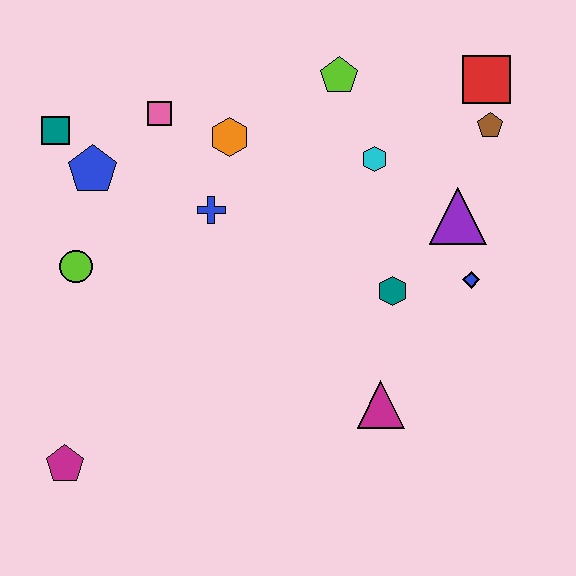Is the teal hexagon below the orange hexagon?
Yes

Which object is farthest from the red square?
The magenta pentagon is farthest from the red square.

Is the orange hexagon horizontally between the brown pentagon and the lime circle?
Yes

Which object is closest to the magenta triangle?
The teal hexagon is closest to the magenta triangle.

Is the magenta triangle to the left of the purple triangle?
Yes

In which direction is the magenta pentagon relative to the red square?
The magenta pentagon is to the left of the red square.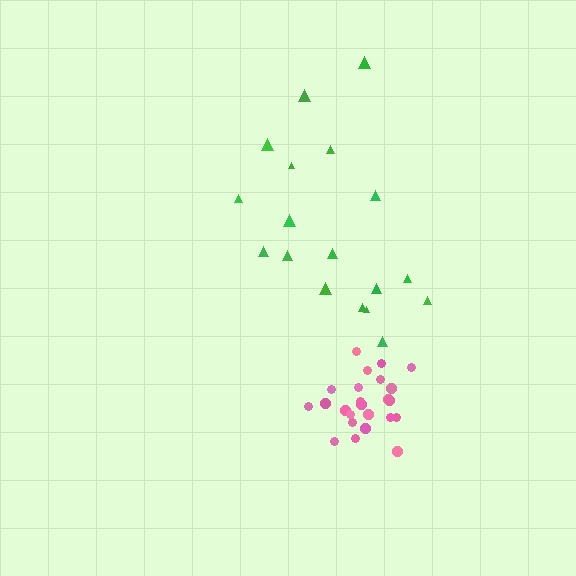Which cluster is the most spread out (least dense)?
Green.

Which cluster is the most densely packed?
Pink.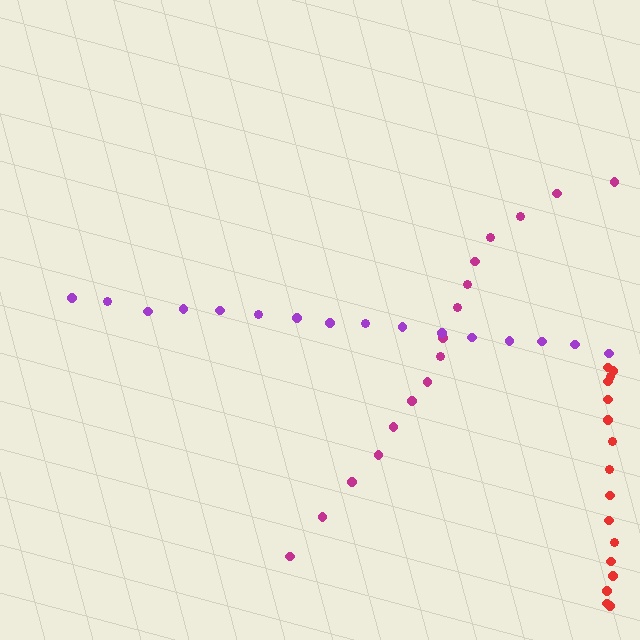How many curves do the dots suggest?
There are 3 distinct paths.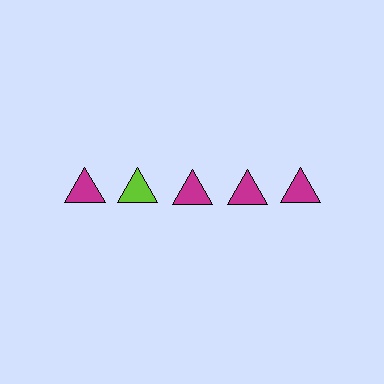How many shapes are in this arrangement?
There are 5 shapes arranged in a grid pattern.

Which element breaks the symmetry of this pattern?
The lime triangle in the top row, second from left column breaks the symmetry. All other shapes are magenta triangles.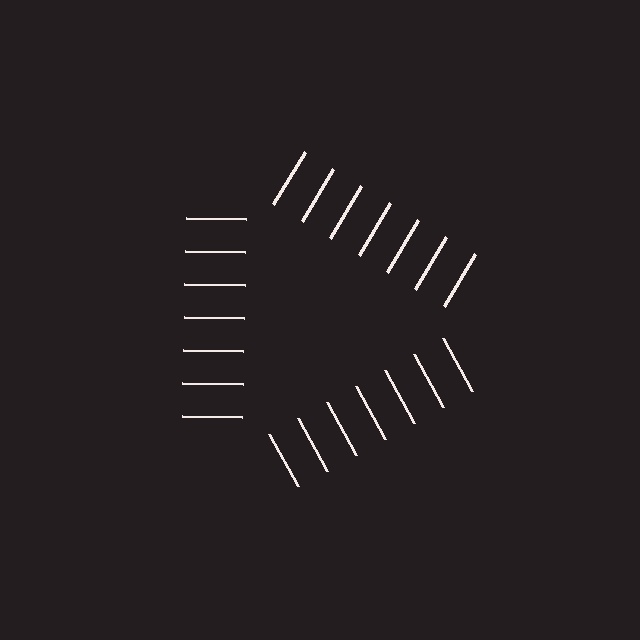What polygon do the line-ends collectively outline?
An illusory triangle — the line segments terminate on its edges but no continuous stroke is drawn.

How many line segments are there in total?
21 — 7 along each of the 3 edges.